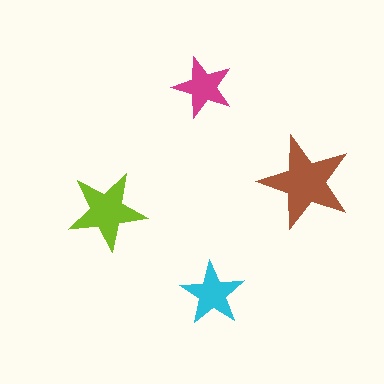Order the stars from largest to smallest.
the brown one, the lime one, the cyan one, the magenta one.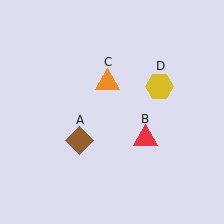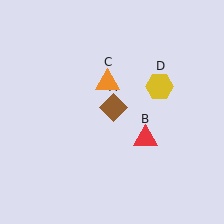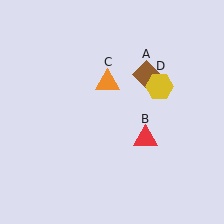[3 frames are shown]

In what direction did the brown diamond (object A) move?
The brown diamond (object A) moved up and to the right.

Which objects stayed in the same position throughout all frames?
Red triangle (object B) and orange triangle (object C) and yellow hexagon (object D) remained stationary.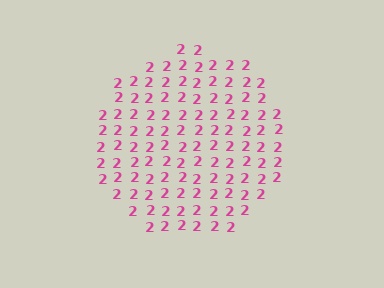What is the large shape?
The large shape is a circle.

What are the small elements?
The small elements are digit 2's.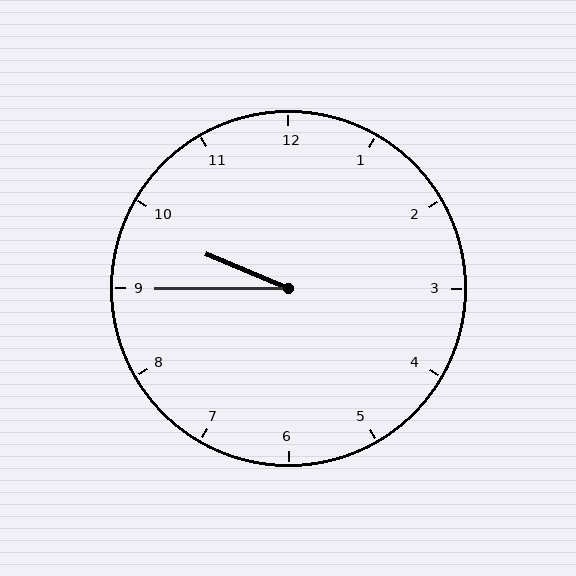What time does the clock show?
9:45.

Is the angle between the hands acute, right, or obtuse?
It is acute.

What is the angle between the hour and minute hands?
Approximately 22 degrees.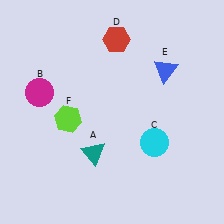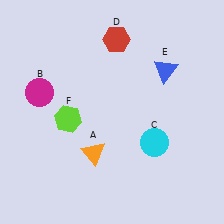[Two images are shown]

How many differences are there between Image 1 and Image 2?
There is 1 difference between the two images.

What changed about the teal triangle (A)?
In Image 1, A is teal. In Image 2, it changed to orange.